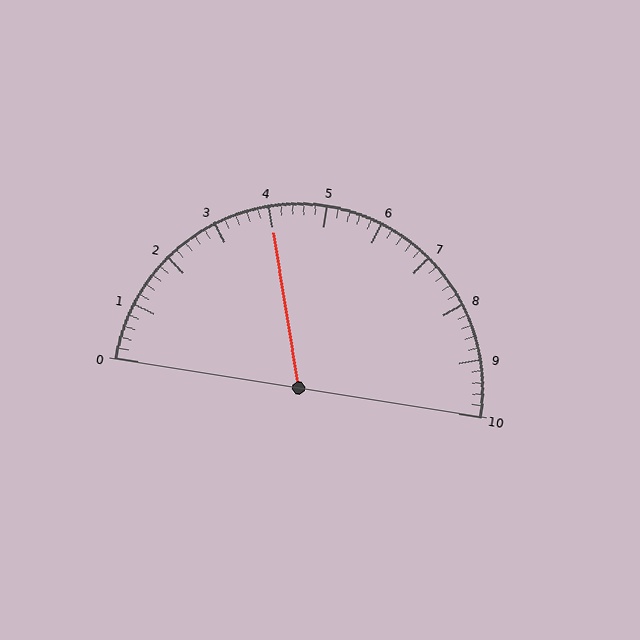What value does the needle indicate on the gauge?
The needle indicates approximately 4.0.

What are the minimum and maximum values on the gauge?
The gauge ranges from 0 to 10.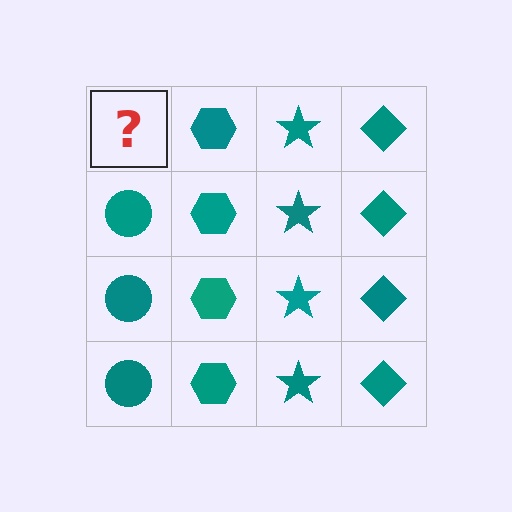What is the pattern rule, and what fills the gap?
The rule is that each column has a consistent shape. The gap should be filled with a teal circle.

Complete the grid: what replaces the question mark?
The question mark should be replaced with a teal circle.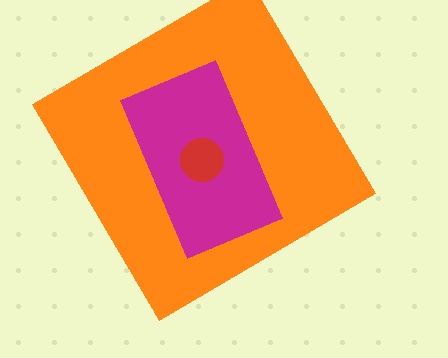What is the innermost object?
The red circle.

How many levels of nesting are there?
3.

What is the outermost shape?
The orange diamond.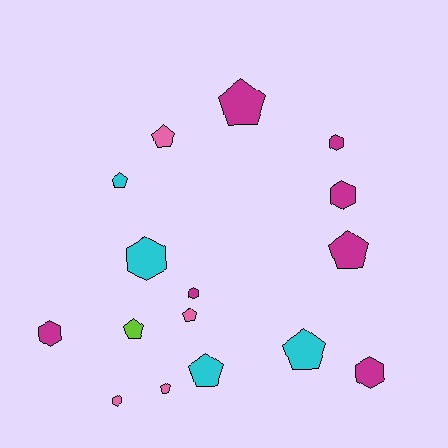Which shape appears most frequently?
Pentagon, with 9 objects.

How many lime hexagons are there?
There are no lime hexagons.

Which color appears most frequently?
Magenta, with 7 objects.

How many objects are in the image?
There are 16 objects.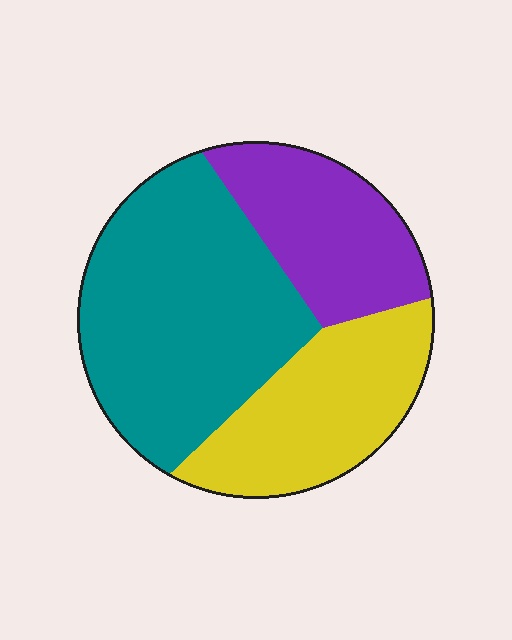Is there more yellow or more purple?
Yellow.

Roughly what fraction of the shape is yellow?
Yellow takes up between a quarter and a half of the shape.